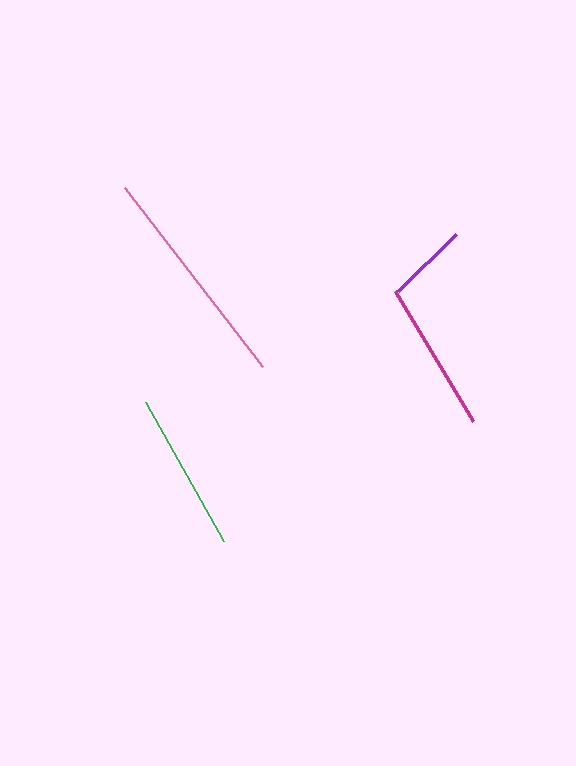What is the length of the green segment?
The green segment is approximately 159 pixels long.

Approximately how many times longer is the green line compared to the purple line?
The green line is approximately 2.0 times the length of the purple line.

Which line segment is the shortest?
The purple line is the shortest at approximately 82 pixels.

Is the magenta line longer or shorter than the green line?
The green line is longer than the magenta line.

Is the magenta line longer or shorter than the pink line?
The pink line is longer than the magenta line.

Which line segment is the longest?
The pink line is the longest at approximately 226 pixels.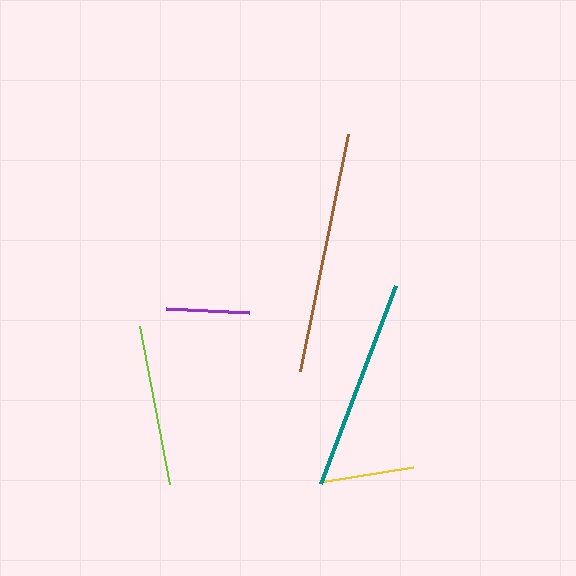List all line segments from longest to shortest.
From longest to shortest: brown, teal, lime, yellow, purple.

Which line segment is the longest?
The brown line is the longest at approximately 242 pixels.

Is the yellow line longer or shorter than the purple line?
The yellow line is longer than the purple line.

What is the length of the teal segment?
The teal segment is approximately 212 pixels long.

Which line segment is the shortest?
The purple line is the shortest at approximately 83 pixels.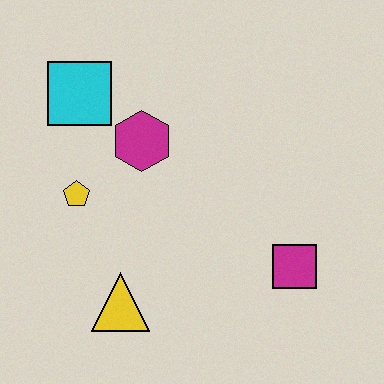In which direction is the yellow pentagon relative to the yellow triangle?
The yellow pentagon is above the yellow triangle.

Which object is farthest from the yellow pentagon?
The magenta square is farthest from the yellow pentagon.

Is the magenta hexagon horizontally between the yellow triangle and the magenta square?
Yes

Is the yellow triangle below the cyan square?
Yes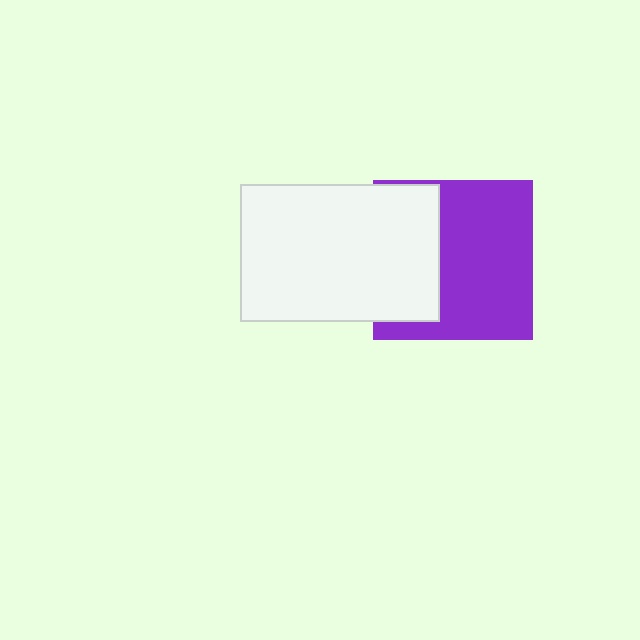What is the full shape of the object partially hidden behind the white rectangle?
The partially hidden object is a purple square.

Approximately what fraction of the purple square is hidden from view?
Roughly 36% of the purple square is hidden behind the white rectangle.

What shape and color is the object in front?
The object in front is a white rectangle.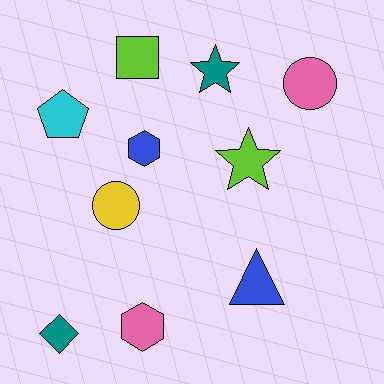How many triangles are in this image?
There is 1 triangle.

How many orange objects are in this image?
There are no orange objects.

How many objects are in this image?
There are 10 objects.